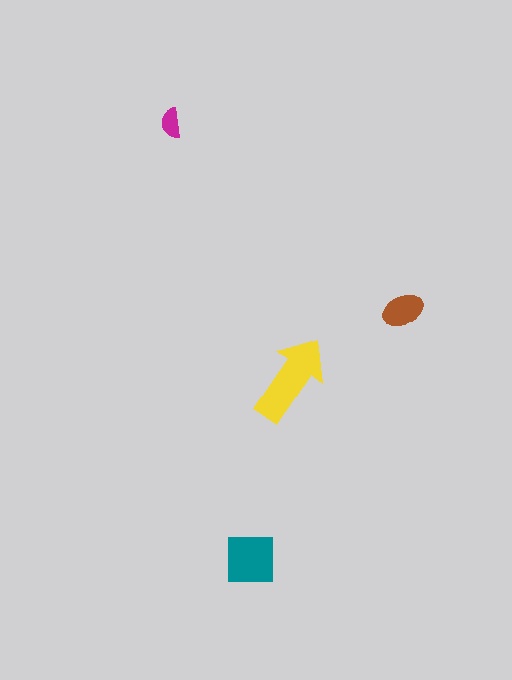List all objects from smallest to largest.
The magenta semicircle, the brown ellipse, the teal square, the yellow arrow.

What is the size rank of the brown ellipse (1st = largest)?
3rd.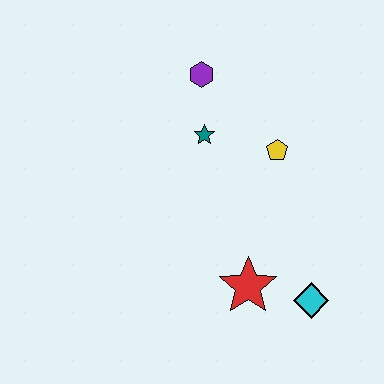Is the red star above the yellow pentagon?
No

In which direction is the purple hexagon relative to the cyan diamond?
The purple hexagon is above the cyan diamond.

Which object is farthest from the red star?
The purple hexagon is farthest from the red star.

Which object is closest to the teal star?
The purple hexagon is closest to the teal star.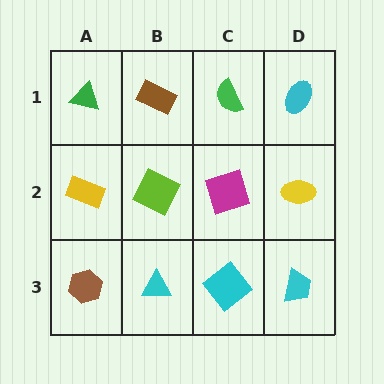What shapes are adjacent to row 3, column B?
A lime square (row 2, column B), a brown hexagon (row 3, column A), a cyan diamond (row 3, column C).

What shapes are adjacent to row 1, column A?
A yellow rectangle (row 2, column A), a brown rectangle (row 1, column B).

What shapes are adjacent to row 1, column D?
A yellow ellipse (row 2, column D), a green semicircle (row 1, column C).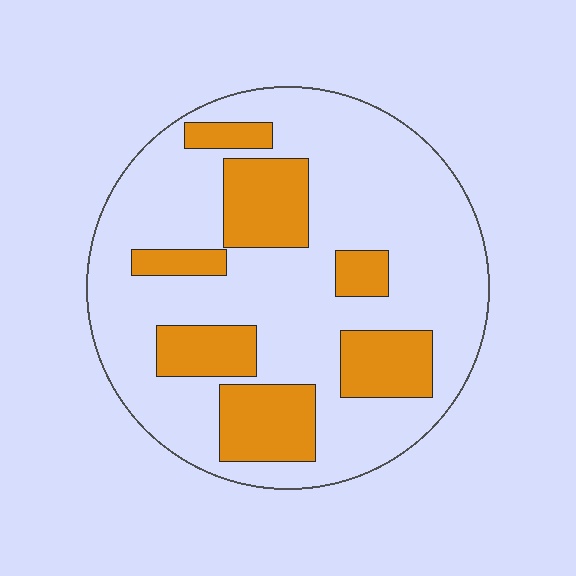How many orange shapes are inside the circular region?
7.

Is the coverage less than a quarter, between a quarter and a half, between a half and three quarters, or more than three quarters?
Between a quarter and a half.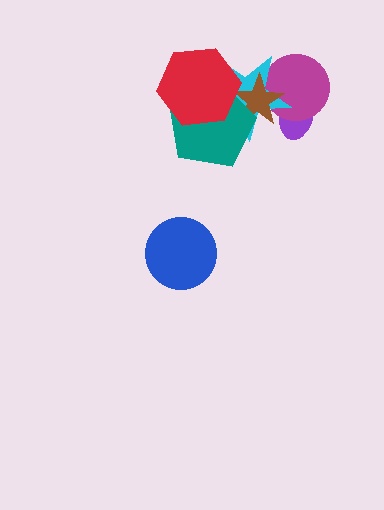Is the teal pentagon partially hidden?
Yes, it is partially covered by another shape.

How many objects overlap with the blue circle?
0 objects overlap with the blue circle.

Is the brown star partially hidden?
Yes, it is partially covered by another shape.